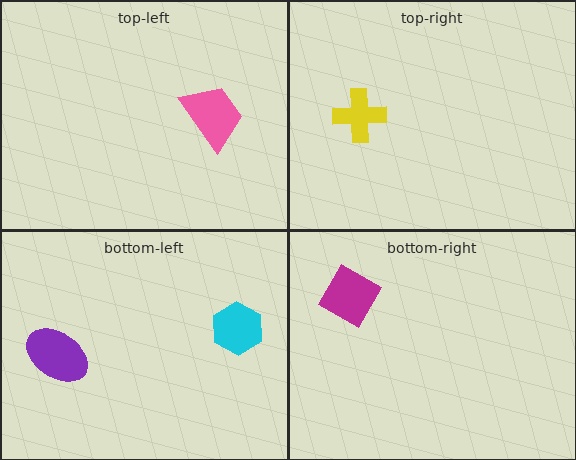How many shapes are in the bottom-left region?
2.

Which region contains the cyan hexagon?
The bottom-left region.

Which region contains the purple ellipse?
The bottom-left region.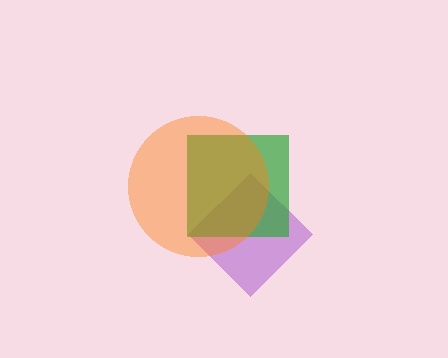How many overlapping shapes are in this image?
There are 3 overlapping shapes in the image.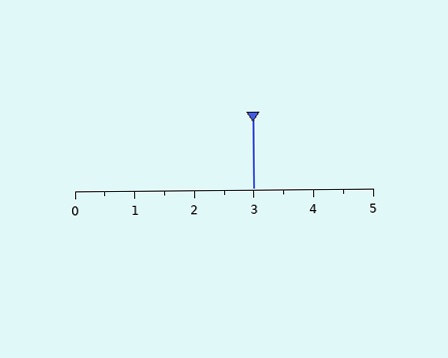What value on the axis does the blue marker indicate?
The marker indicates approximately 3.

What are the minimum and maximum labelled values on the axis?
The axis runs from 0 to 5.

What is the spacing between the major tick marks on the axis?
The major ticks are spaced 1 apart.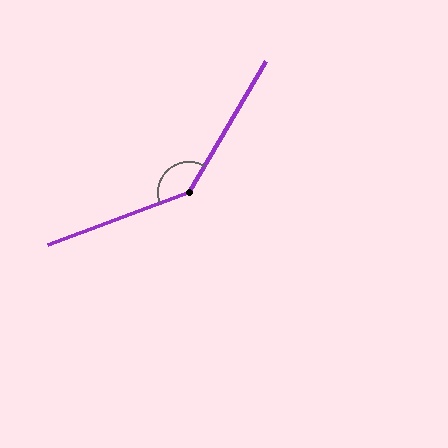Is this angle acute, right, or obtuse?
It is obtuse.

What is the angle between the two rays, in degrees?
Approximately 141 degrees.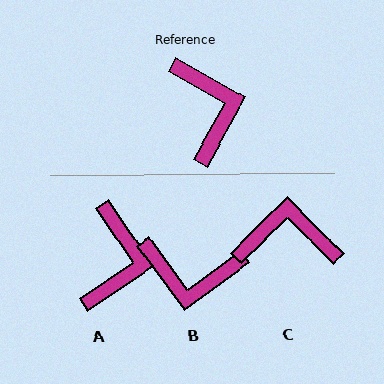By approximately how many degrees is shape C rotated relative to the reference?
Approximately 74 degrees counter-clockwise.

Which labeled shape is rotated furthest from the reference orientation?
B, about 114 degrees away.